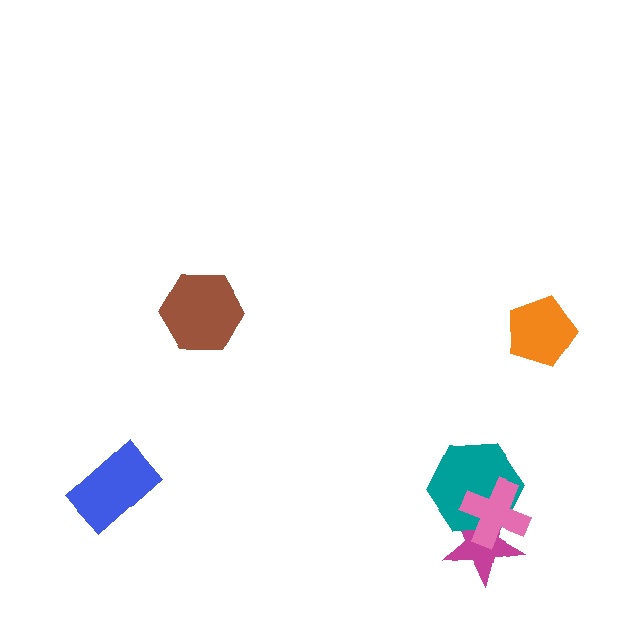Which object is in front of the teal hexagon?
The pink cross is in front of the teal hexagon.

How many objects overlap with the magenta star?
2 objects overlap with the magenta star.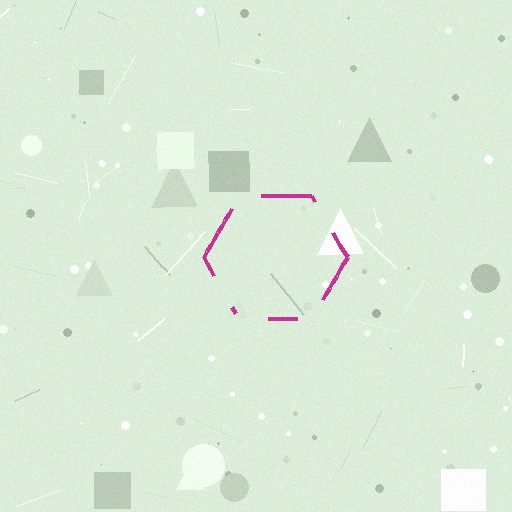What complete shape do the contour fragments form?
The contour fragments form a hexagon.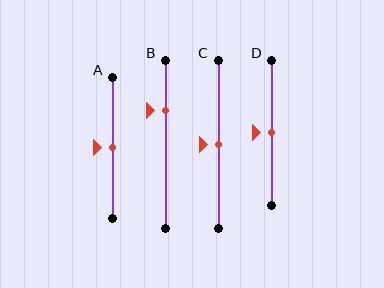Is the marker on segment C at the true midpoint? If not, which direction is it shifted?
Yes, the marker on segment C is at the true midpoint.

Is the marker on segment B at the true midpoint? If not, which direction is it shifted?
No, the marker on segment B is shifted upward by about 20% of the segment length.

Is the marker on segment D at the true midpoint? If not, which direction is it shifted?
Yes, the marker on segment D is at the true midpoint.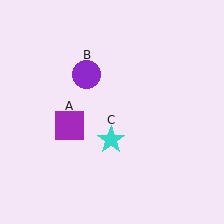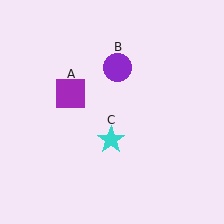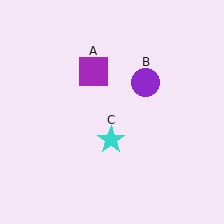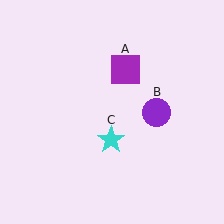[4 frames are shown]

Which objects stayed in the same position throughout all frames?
Cyan star (object C) remained stationary.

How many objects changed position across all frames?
2 objects changed position: purple square (object A), purple circle (object B).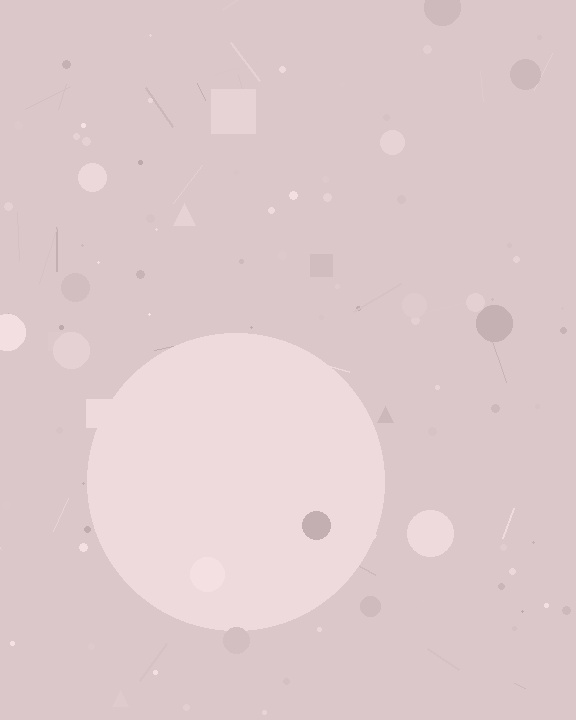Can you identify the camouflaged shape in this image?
The camouflaged shape is a circle.